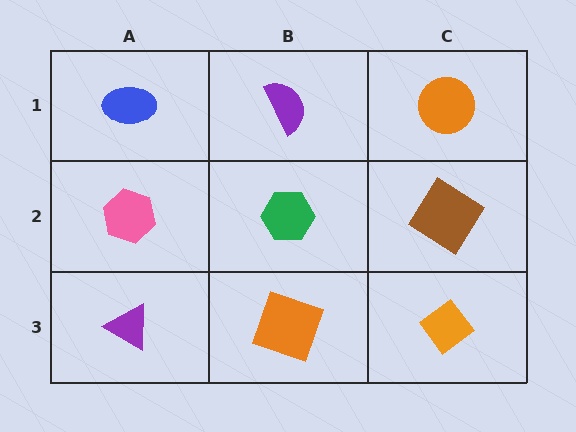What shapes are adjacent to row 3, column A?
A pink hexagon (row 2, column A), an orange square (row 3, column B).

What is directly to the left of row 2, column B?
A pink hexagon.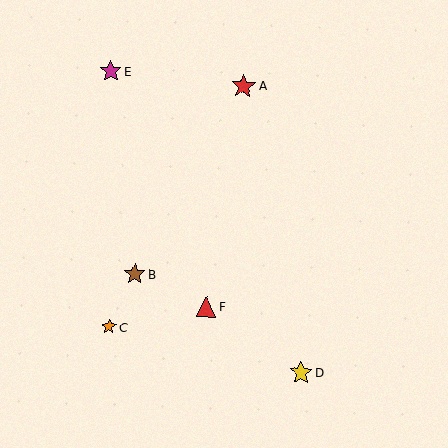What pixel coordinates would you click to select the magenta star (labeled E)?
Click at (111, 71) to select the magenta star E.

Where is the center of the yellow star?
The center of the yellow star is at (301, 373).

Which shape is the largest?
The red star (labeled A) is the largest.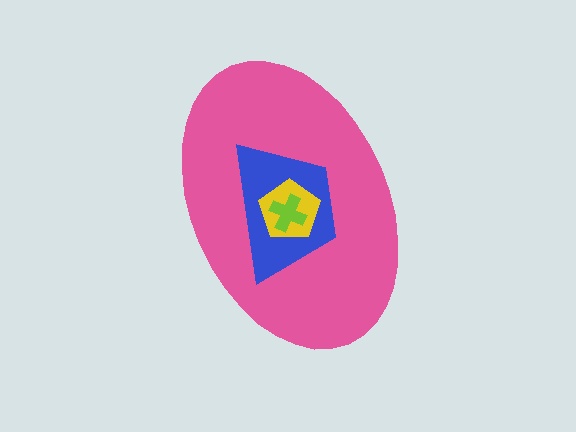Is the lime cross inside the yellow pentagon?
Yes.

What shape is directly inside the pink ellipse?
The blue trapezoid.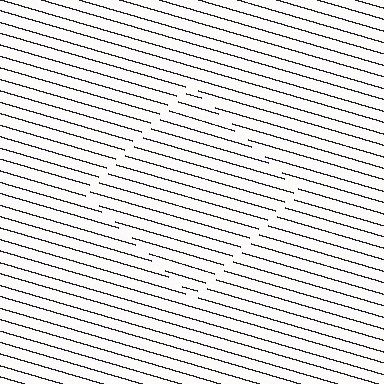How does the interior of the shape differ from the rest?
The interior of the shape contains the same grating, shifted by half a period — the contour is defined by the phase discontinuity where line-ends from the inner and outer gratings abut.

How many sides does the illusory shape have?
4 sides — the line-ends trace a square.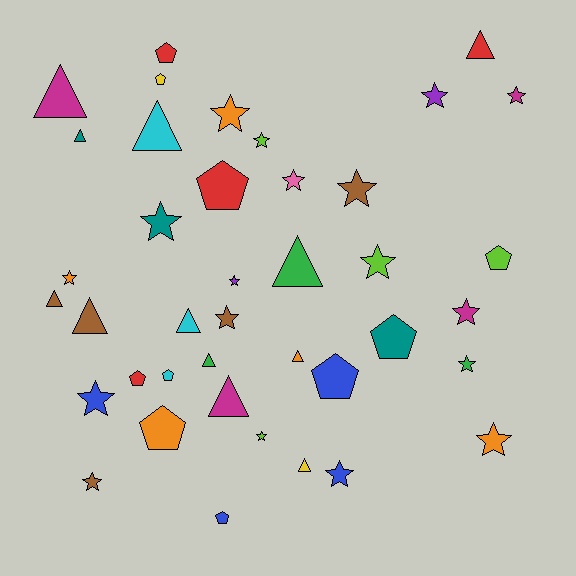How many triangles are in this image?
There are 12 triangles.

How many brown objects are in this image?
There are 5 brown objects.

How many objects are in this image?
There are 40 objects.